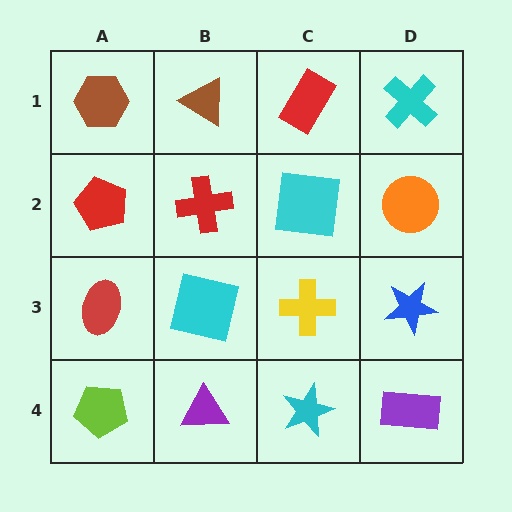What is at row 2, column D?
An orange circle.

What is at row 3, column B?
A cyan square.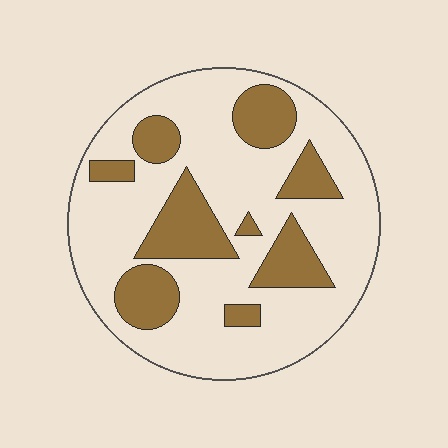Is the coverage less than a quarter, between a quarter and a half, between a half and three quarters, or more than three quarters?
Between a quarter and a half.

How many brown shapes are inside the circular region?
9.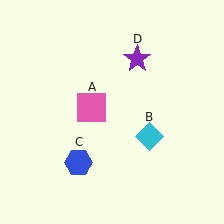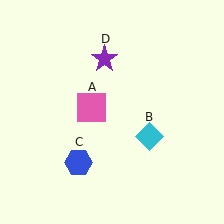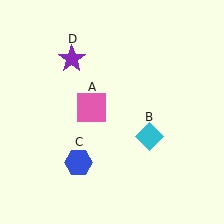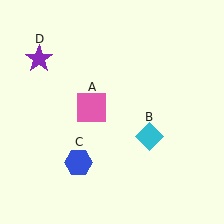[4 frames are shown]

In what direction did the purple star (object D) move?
The purple star (object D) moved left.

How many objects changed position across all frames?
1 object changed position: purple star (object D).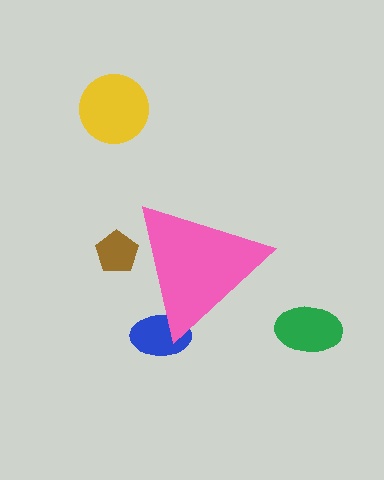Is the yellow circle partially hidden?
No, the yellow circle is fully visible.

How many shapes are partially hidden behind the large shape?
2 shapes are partially hidden.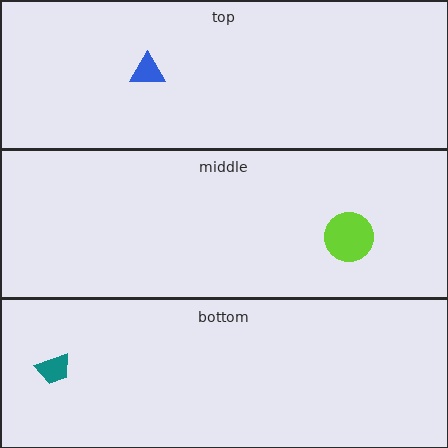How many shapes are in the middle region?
1.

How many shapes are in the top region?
1.